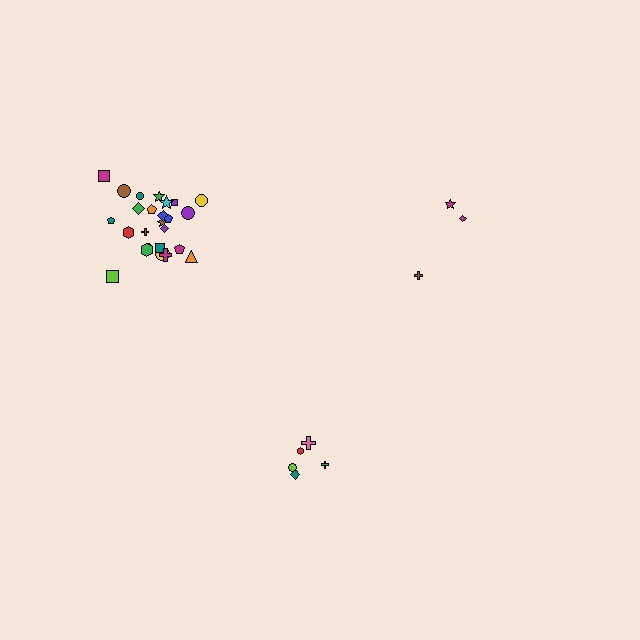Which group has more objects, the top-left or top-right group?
The top-left group.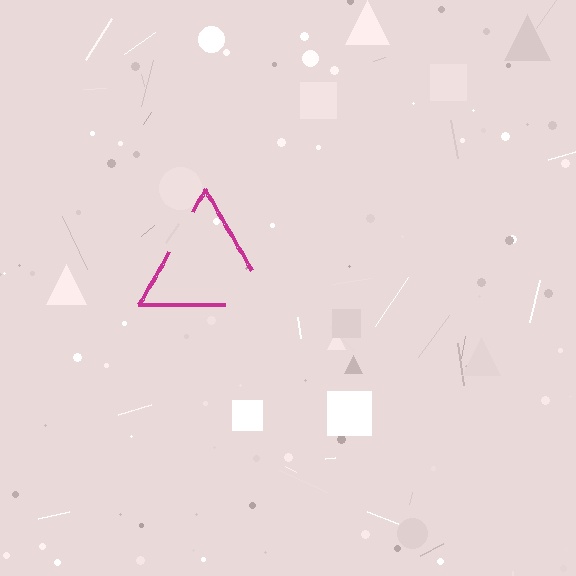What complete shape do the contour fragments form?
The contour fragments form a triangle.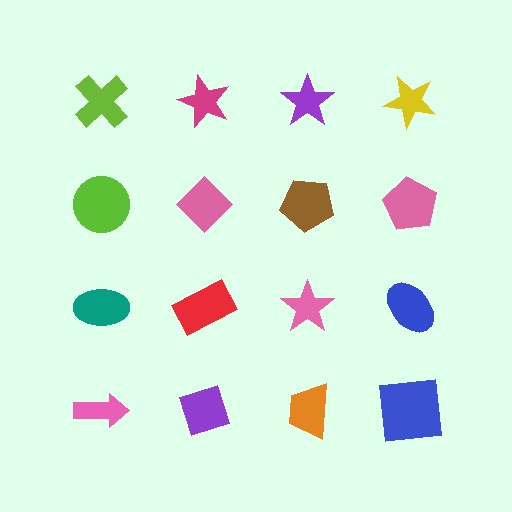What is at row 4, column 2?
A purple diamond.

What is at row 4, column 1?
A pink arrow.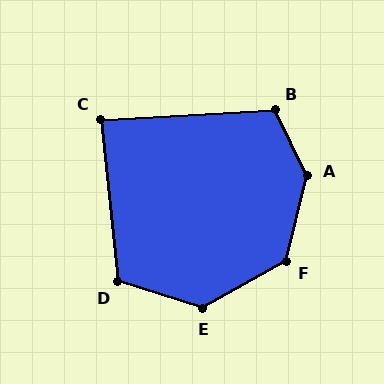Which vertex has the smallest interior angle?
C, at approximately 87 degrees.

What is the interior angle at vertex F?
Approximately 133 degrees (obtuse).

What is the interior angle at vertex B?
Approximately 113 degrees (obtuse).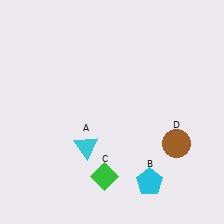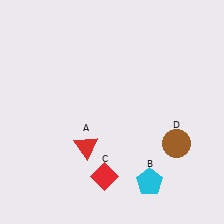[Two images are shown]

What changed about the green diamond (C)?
In Image 1, C is green. In Image 2, it changed to red.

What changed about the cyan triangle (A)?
In Image 1, A is cyan. In Image 2, it changed to red.